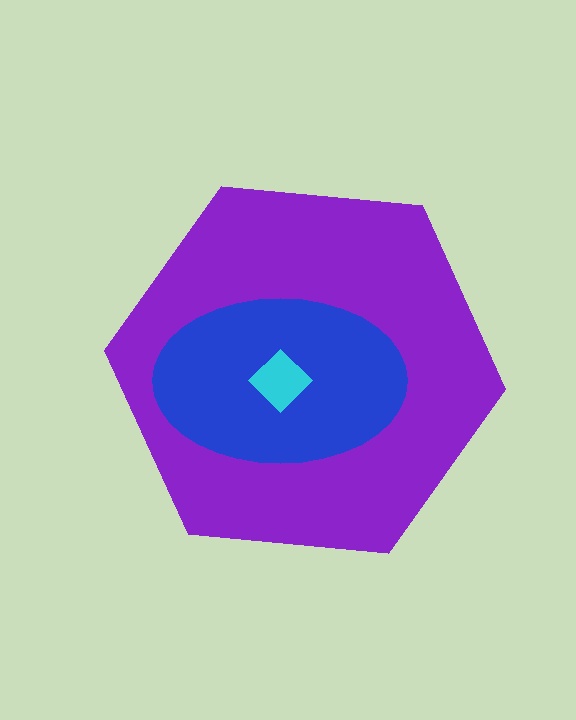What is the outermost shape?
The purple hexagon.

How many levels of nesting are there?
3.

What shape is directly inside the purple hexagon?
The blue ellipse.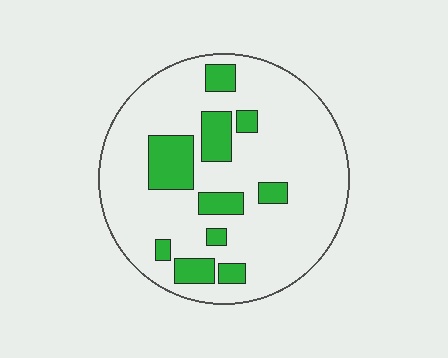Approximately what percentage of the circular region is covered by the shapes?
Approximately 20%.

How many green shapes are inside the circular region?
10.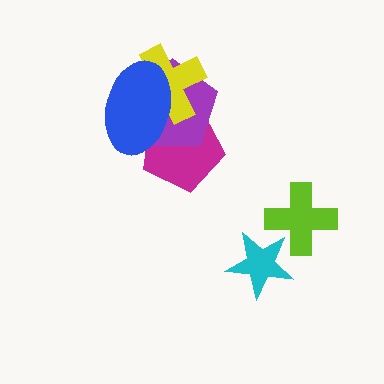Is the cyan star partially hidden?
Yes, it is partially covered by another shape.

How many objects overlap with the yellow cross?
3 objects overlap with the yellow cross.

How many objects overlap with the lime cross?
1 object overlaps with the lime cross.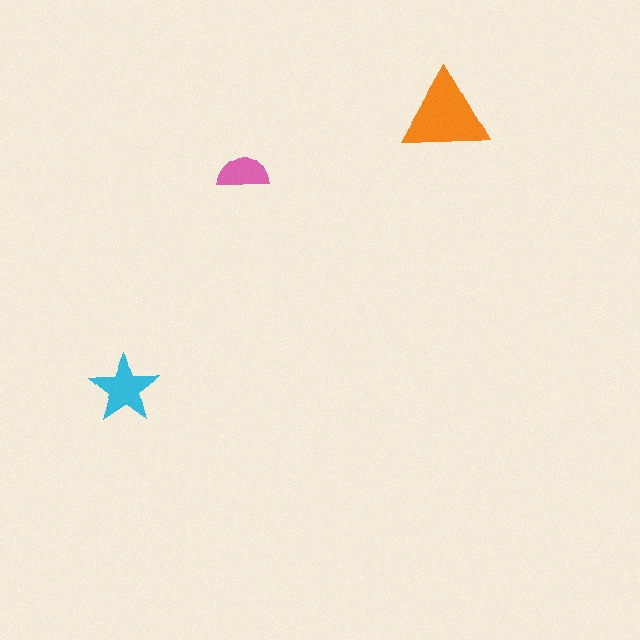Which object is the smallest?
The pink semicircle.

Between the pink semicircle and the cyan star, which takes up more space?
The cyan star.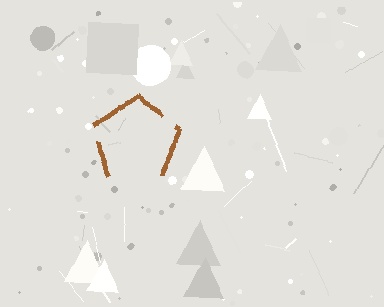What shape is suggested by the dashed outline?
The dashed outline suggests a pentagon.